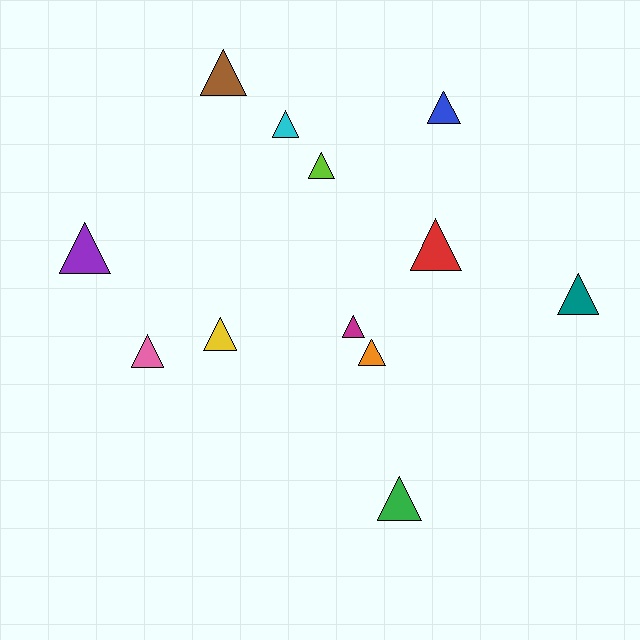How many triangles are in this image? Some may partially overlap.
There are 12 triangles.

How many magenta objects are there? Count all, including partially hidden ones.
There is 1 magenta object.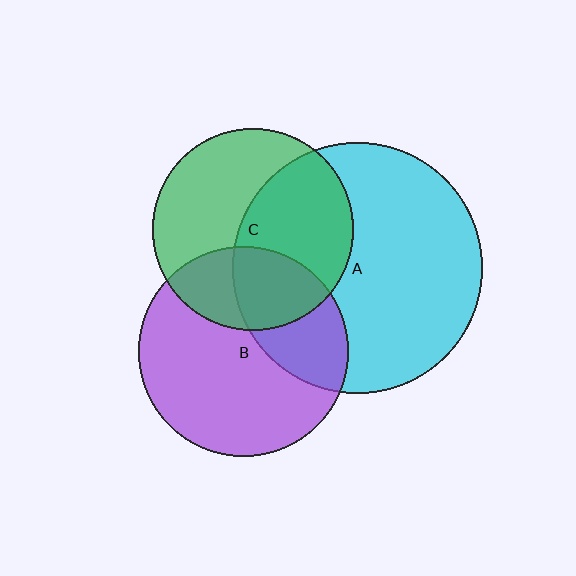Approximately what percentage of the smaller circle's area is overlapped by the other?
Approximately 50%.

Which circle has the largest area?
Circle A (cyan).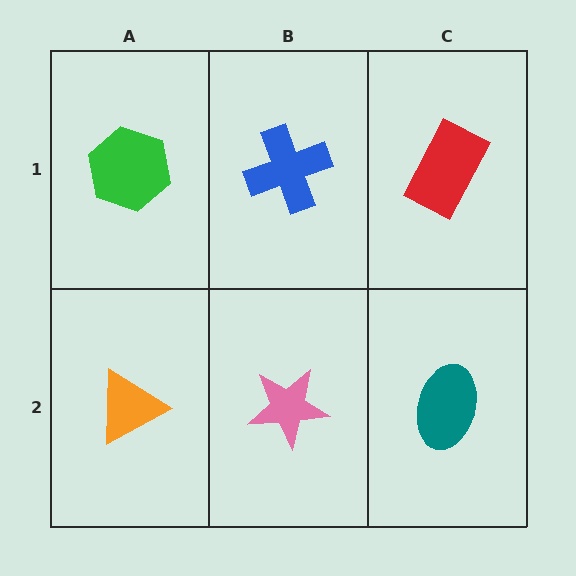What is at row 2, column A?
An orange triangle.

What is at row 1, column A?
A green hexagon.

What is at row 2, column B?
A pink star.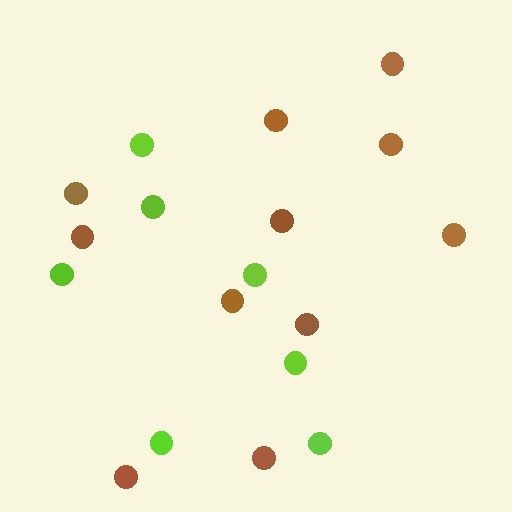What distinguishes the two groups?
There are 2 groups: one group of lime circles (7) and one group of brown circles (11).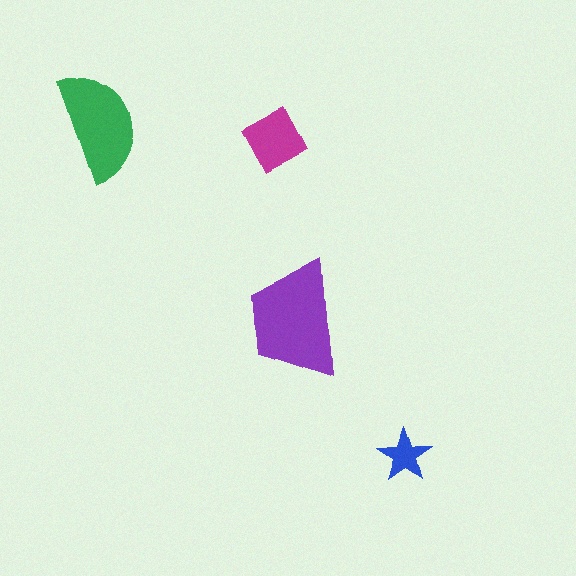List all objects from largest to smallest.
The purple trapezoid, the green semicircle, the magenta diamond, the blue star.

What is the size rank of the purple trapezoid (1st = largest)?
1st.